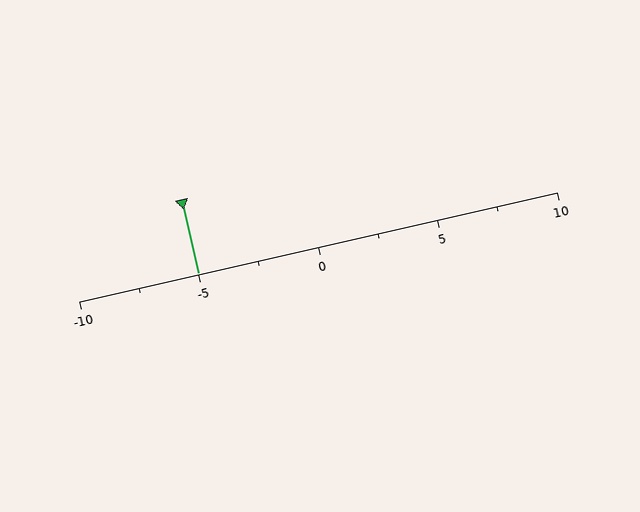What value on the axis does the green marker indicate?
The marker indicates approximately -5.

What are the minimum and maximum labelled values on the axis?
The axis runs from -10 to 10.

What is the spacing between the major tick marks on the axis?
The major ticks are spaced 5 apart.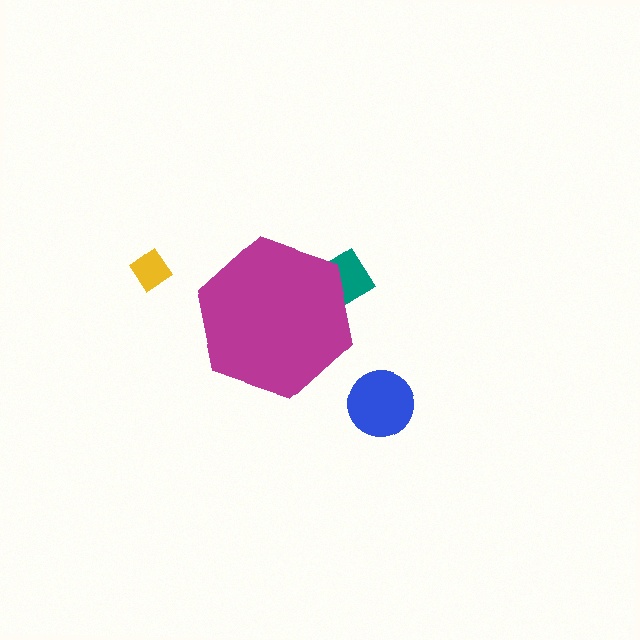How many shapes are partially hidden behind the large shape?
1 shape is partially hidden.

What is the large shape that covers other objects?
A magenta hexagon.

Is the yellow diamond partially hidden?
No, the yellow diamond is fully visible.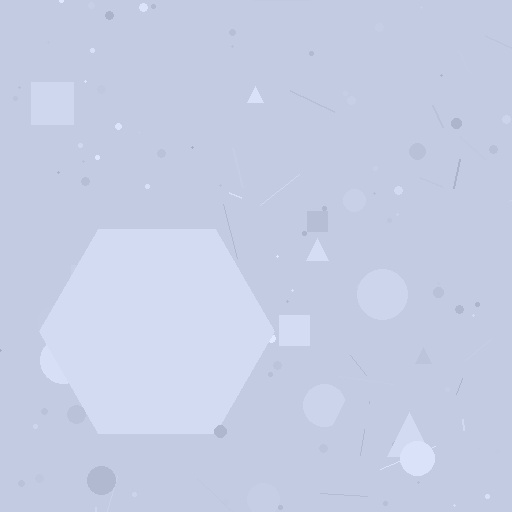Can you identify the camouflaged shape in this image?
The camouflaged shape is a hexagon.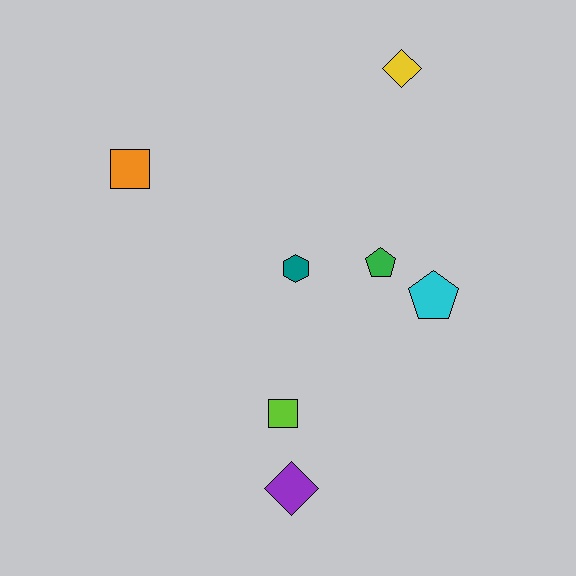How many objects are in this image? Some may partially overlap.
There are 7 objects.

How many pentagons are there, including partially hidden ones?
There are 2 pentagons.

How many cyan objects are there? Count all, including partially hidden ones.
There is 1 cyan object.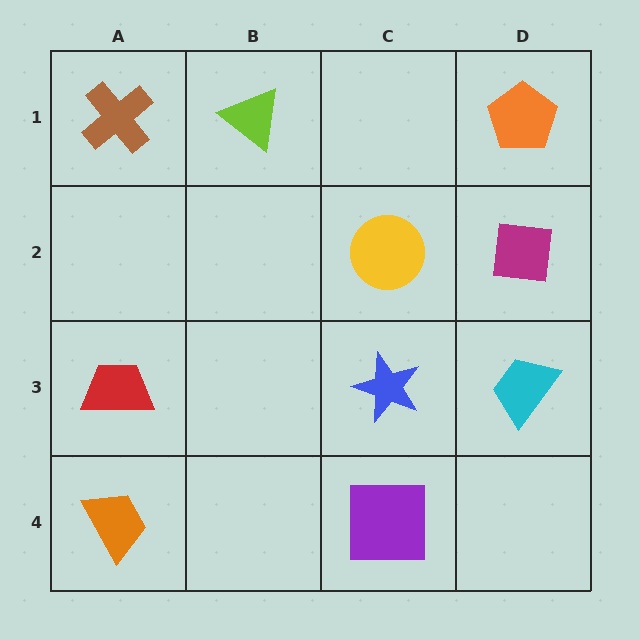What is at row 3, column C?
A blue star.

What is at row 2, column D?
A magenta square.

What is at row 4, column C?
A purple square.